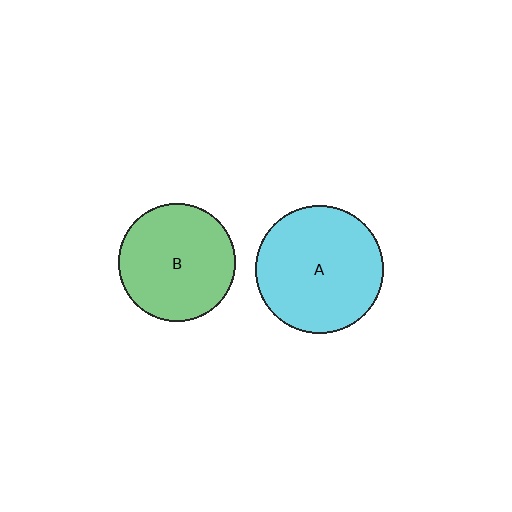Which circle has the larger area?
Circle A (cyan).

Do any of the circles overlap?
No, none of the circles overlap.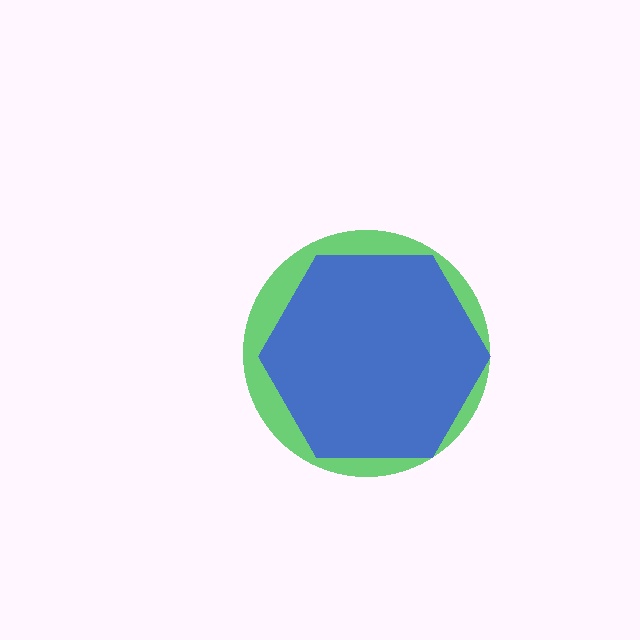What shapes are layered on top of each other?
The layered shapes are: a green circle, a blue hexagon.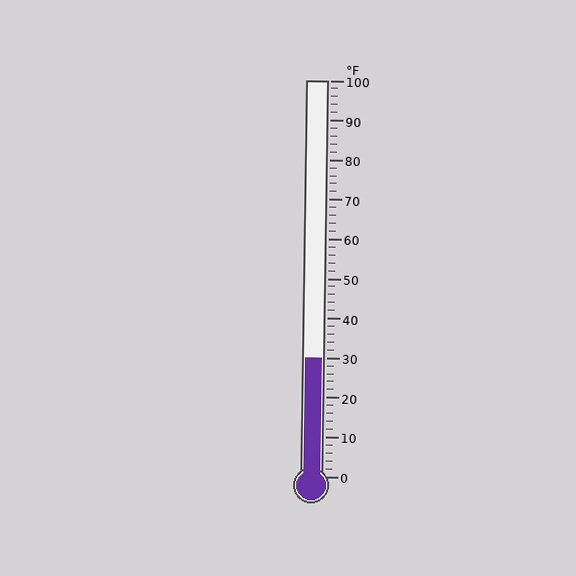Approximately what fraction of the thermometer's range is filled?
The thermometer is filled to approximately 30% of its range.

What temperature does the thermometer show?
The thermometer shows approximately 30°F.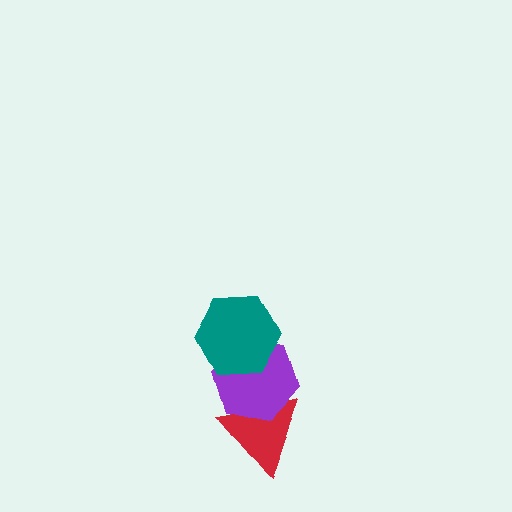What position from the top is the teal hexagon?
The teal hexagon is 1st from the top.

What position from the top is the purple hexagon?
The purple hexagon is 2nd from the top.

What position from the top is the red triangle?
The red triangle is 3rd from the top.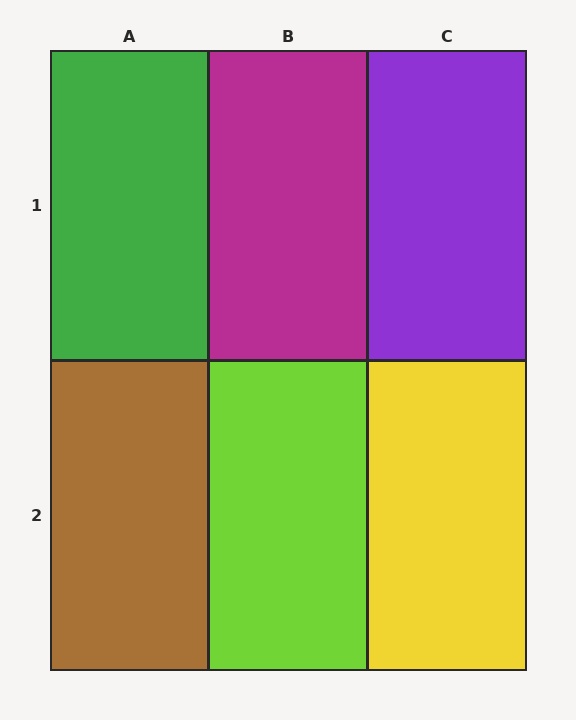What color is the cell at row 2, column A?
Brown.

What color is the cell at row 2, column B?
Lime.